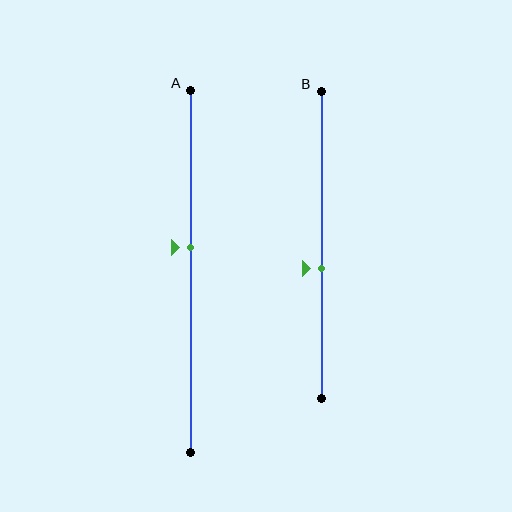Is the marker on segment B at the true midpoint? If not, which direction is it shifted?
No, the marker on segment B is shifted downward by about 8% of the segment length.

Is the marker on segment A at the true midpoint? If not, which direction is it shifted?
No, the marker on segment A is shifted upward by about 6% of the segment length.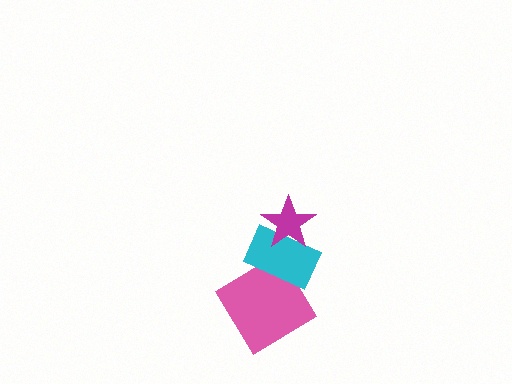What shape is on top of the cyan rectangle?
The magenta star is on top of the cyan rectangle.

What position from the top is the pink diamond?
The pink diamond is 3rd from the top.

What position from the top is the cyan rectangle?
The cyan rectangle is 2nd from the top.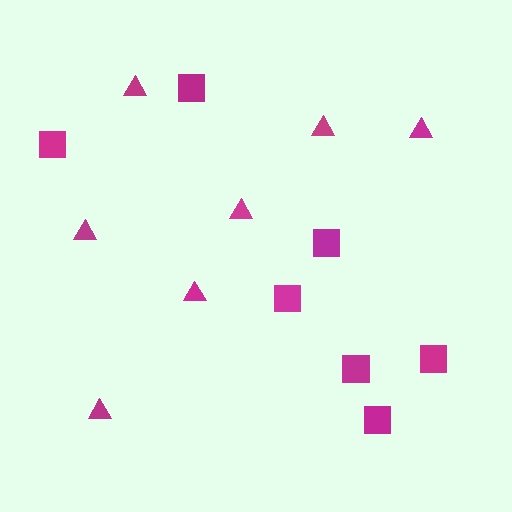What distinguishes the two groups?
There are 2 groups: one group of triangles (7) and one group of squares (7).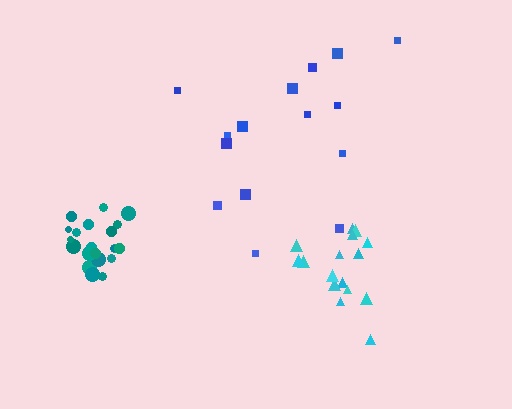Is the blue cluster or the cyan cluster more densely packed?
Cyan.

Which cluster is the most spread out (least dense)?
Blue.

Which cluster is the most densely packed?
Teal.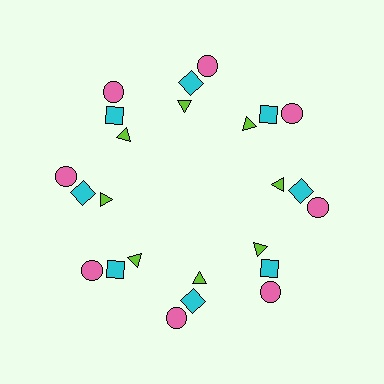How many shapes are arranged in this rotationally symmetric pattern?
There are 24 shapes, arranged in 8 groups of 3.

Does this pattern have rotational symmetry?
Yes, this pattern has 8-fold rotational symmetry. It looks the same after rotating 45 degrees around the center.